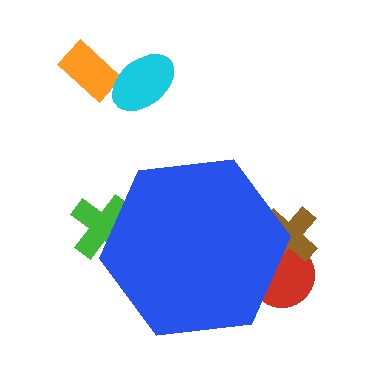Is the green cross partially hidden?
Yes, the green cross is partially hidden behind the blue hexagon.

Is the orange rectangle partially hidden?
No, the orange rectangle is fully visible.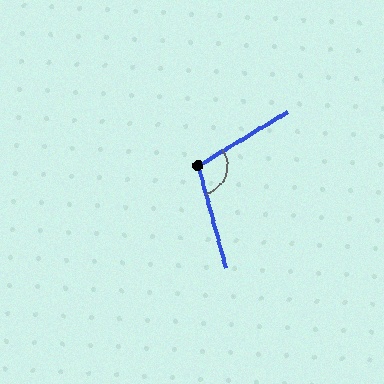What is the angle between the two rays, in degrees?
Approximately 106 degrees.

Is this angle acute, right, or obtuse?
It is obtuse.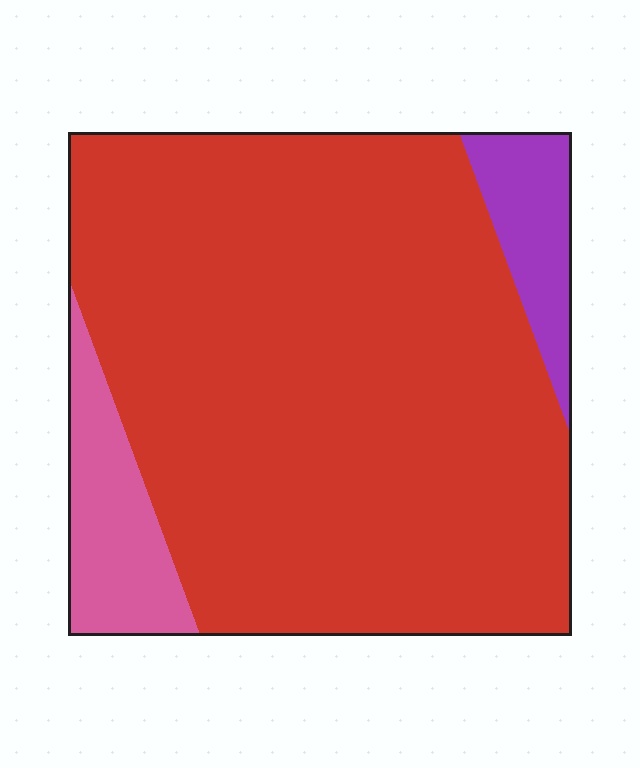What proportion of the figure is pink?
Pink covers 9% of the figure.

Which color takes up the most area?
Red, at roughly 85%.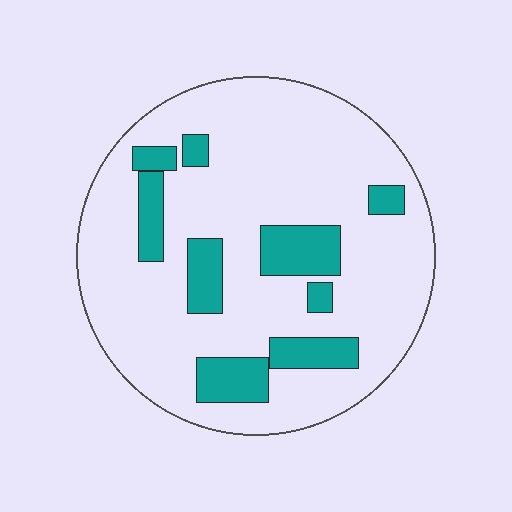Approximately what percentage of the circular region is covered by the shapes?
Approximately 20%.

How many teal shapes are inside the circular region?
9.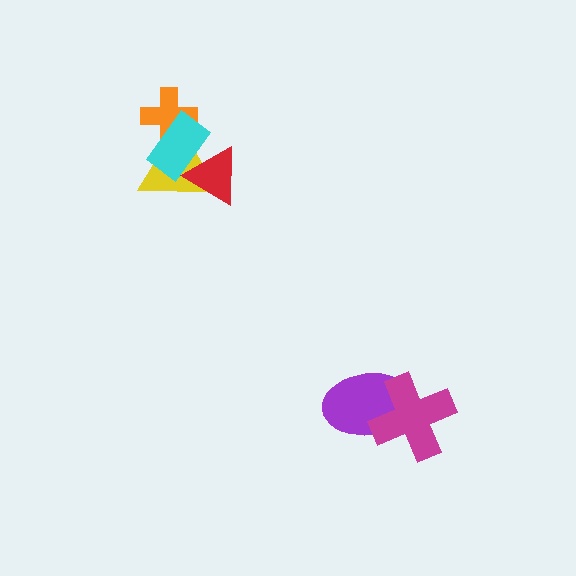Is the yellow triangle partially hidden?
Yes, it is partially covered by another shape.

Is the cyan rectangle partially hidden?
Yes, it is partially covered by another shape.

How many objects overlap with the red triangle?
2 objects overlap with the red triangle.